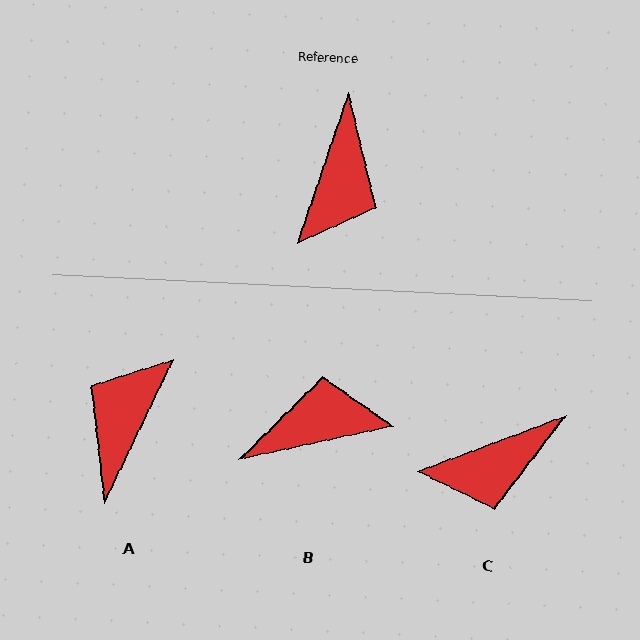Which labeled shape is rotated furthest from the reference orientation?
A, about 173 degrees away.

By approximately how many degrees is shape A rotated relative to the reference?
Approximately 173 degrees counter-clockwise.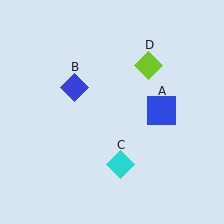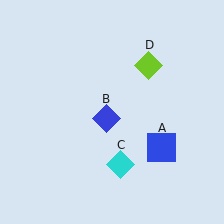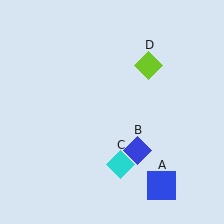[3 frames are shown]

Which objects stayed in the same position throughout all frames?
Cyan diamond (object C) and lime diamond (object D) remained stationary.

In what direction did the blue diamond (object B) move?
The blue diamond (object B) moved down and to the right.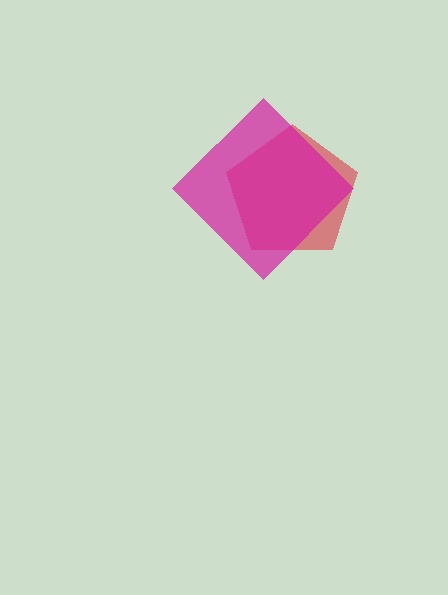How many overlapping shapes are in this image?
There are 2 overlapping shapes in the image.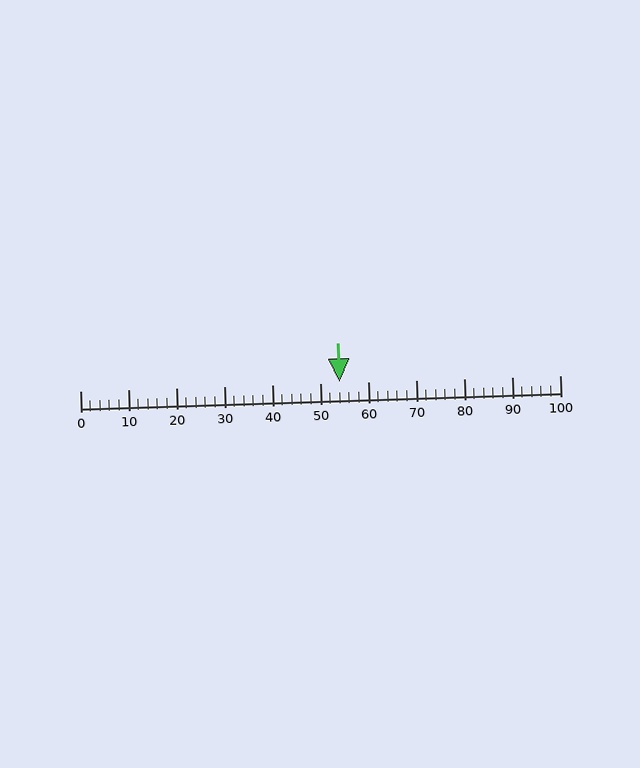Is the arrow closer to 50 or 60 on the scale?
The arrow is closer to 50.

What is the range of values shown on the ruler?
The ruler shows values from 0 to 100.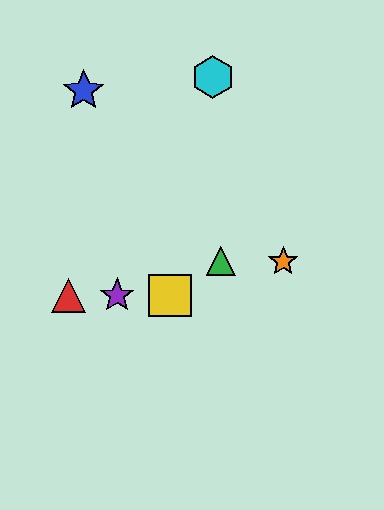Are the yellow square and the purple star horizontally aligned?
Yes, both are at y≈295.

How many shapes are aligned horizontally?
3 shapes (the red triangle, the yellow square, the purple star) are aligned horizontally.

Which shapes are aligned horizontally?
The red triangle, the yellow square, the purple star are aligned horizontally.